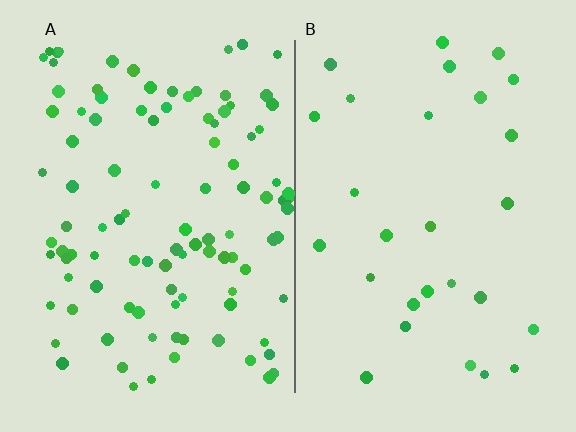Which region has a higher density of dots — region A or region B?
A (the left).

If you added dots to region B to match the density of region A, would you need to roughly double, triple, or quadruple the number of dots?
Approximately quadruple.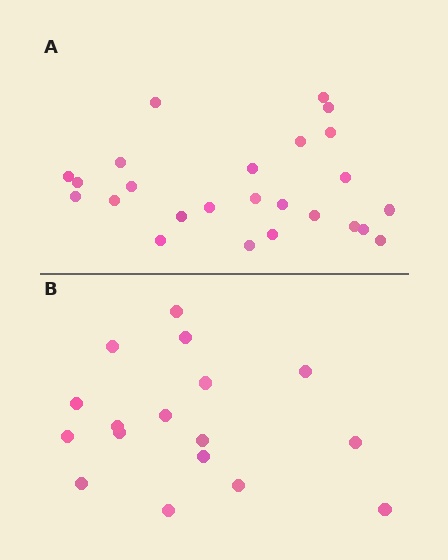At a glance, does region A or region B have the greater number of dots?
Region A (the top region) has more dots.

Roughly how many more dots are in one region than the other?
Region A has roughly 8 or so more dots than region B.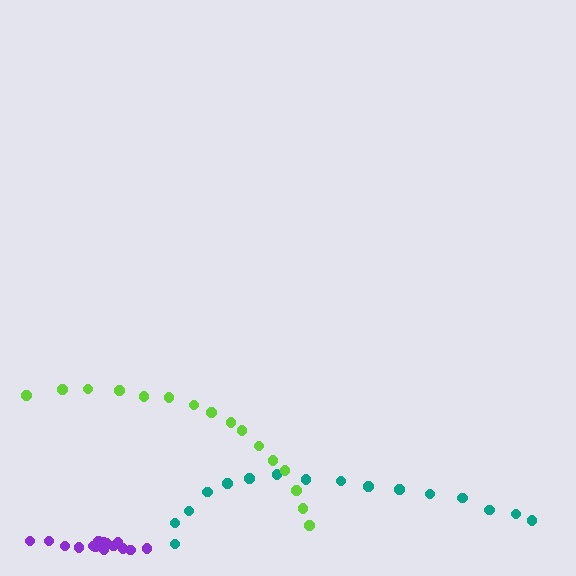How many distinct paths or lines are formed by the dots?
There are 3 distinct paths.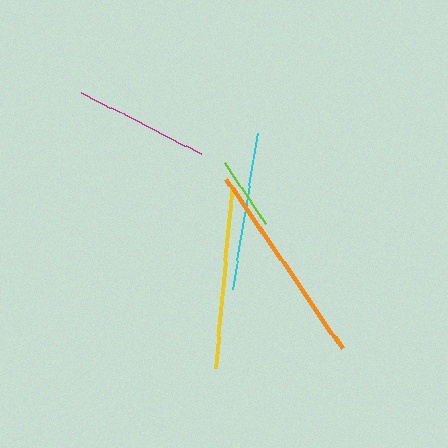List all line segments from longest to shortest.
From longest to shortest: orange, yellow, cyan, magenta, lime.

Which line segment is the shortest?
The lime line is the shortest at approximately 74 pixels.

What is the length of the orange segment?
The orange segment is approximately 205 pixels long.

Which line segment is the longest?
The orange line is the longest at approximately 205 pixels.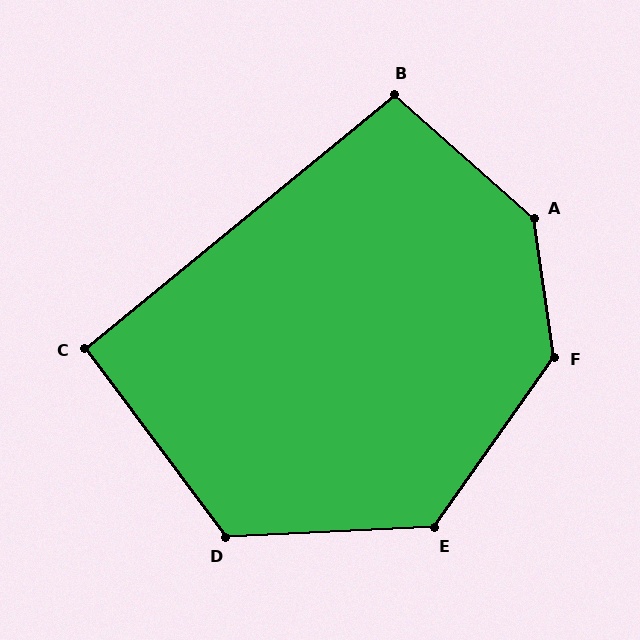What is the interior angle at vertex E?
Approximately 128 degrees (obtuse).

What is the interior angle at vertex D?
Approximately 124 degrees (obtuse).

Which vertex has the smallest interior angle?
C, at approximately 93 degrees.